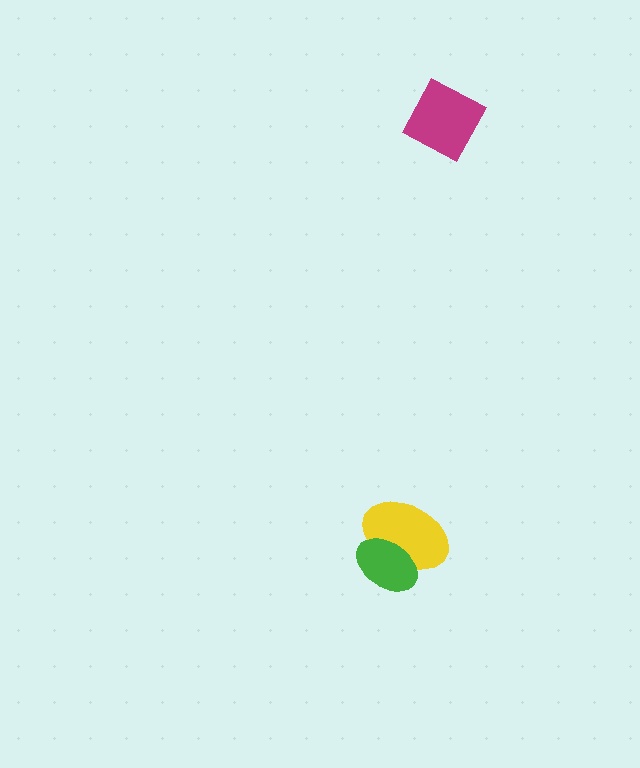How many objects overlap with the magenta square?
0 objects overlap with the magenta square.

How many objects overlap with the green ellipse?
1 object overlaps with the green ellipse.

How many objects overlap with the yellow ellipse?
1 object overlaps with the yellow ellipse.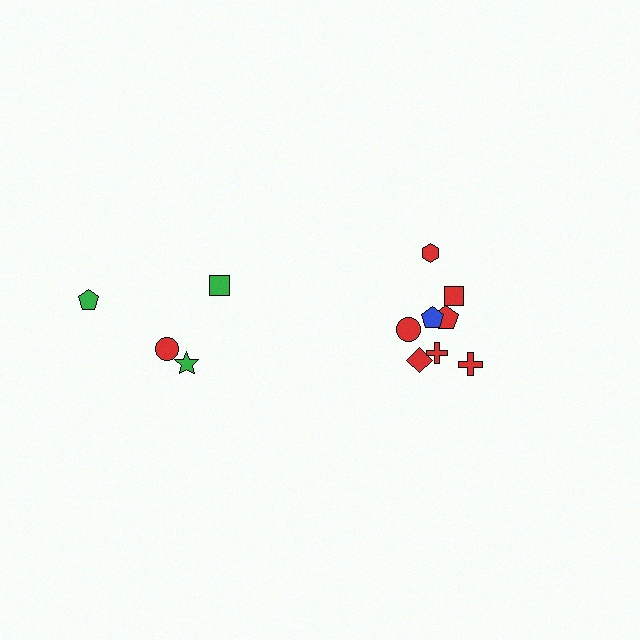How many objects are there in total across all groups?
There are 12 objects.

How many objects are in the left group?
There are 4 objects.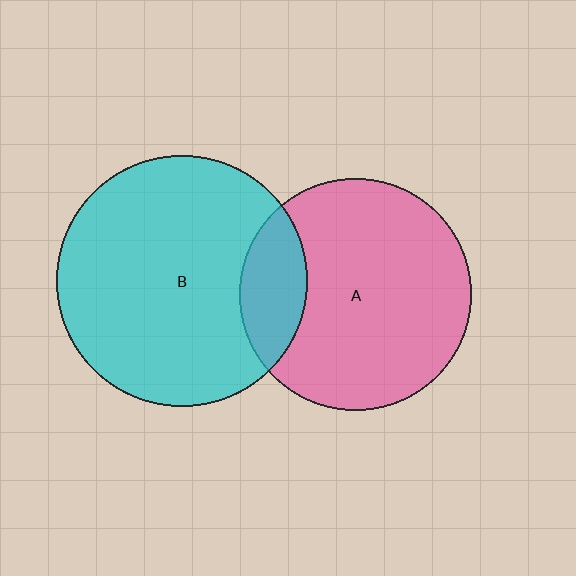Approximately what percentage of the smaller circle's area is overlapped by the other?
Approximately 20%.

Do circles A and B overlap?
Yes.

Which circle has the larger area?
Circle B (cyan).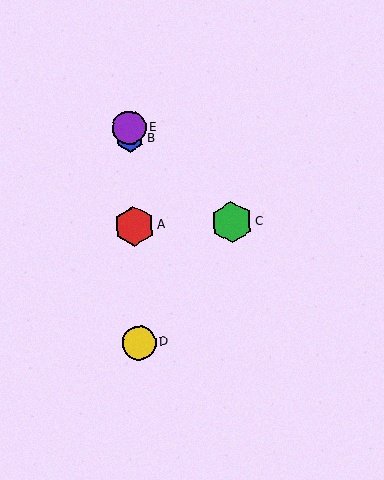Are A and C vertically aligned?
No, A is at x≈134 and C is at x≈232.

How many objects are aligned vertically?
4 objects (A, B, D, E) are aligned vertically.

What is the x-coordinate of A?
Object A is at x≈134.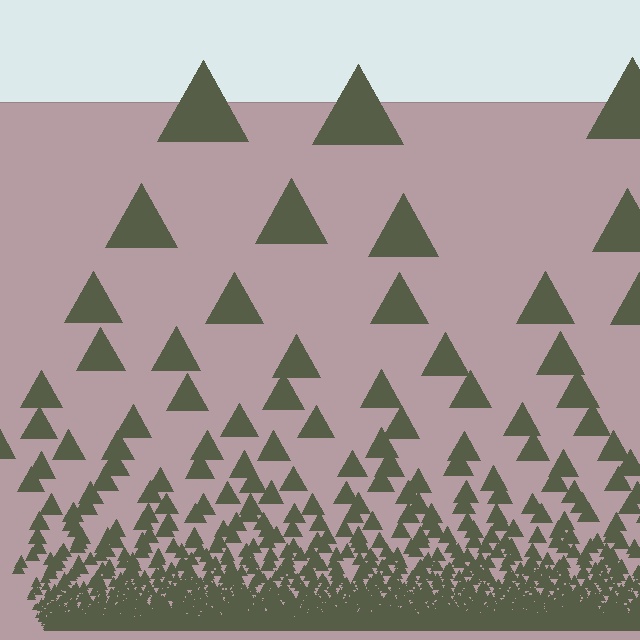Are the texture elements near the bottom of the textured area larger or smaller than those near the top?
Smaller. The gradient is inverted — elements near the bottom are smaller and denser.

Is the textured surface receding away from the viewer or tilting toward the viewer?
The surface appears to tilt toward the viewer. Texture elements get larger and sparser toward the top.